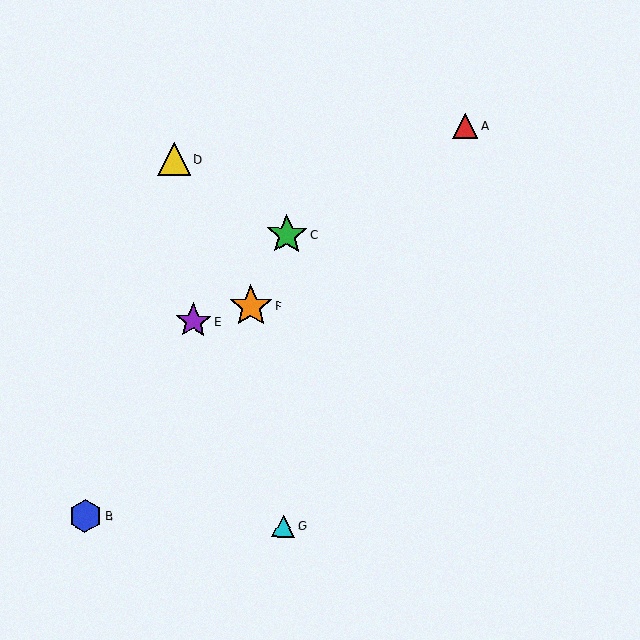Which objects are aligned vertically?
Objects C, G are aligned vertically.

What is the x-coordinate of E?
Object E is at x≈193.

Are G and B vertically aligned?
No, G is at x≈283 and B is at x≈85.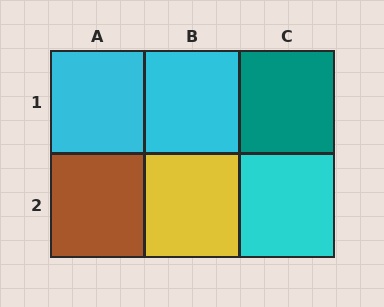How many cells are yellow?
1 cell is yellow.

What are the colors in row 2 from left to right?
Brown, yellow, cyan.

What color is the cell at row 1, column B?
Cyan.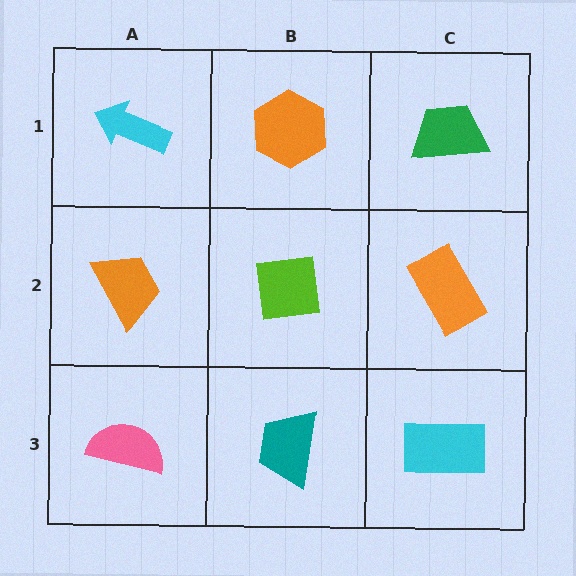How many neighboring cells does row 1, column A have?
2.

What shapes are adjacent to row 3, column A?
An orange trapezoid (row 2, column A), a teal trapezoid (row 3, column B).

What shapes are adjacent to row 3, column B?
A lime square (row 2, column B), a pink semicircle (row 3, column A), a cyan rectangle (row 3, column C).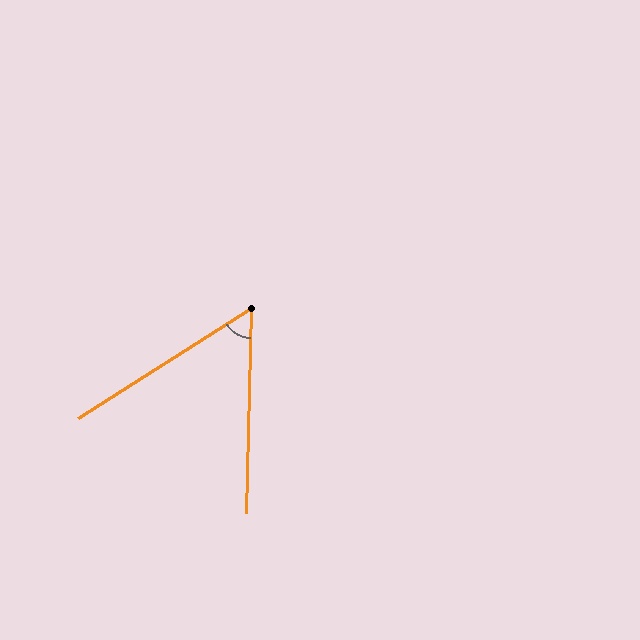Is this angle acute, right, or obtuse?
It is acute.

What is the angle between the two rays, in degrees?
Approximately 56 degrees.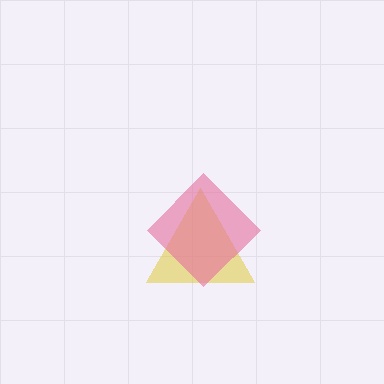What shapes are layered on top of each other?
The layered shapes are: a yellow triangle, a pink diamond.